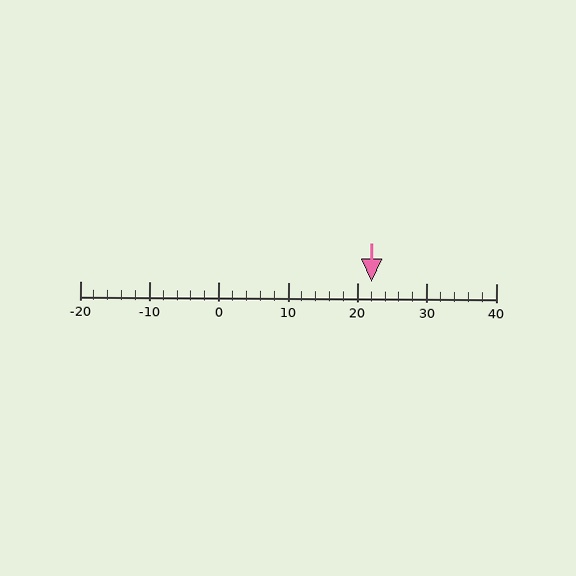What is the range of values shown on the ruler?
The ruler shows values from -20 to 40.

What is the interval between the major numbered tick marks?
The major tick marks are spaced 10 units apart.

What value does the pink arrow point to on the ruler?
The pink arrow points to approximately 22.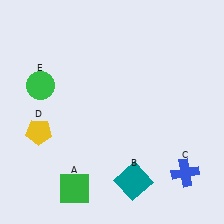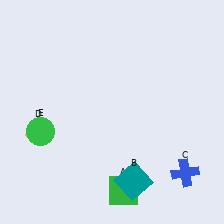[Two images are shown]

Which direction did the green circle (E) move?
The green circle (E) moved down.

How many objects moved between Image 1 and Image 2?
2 objects moved between the two images.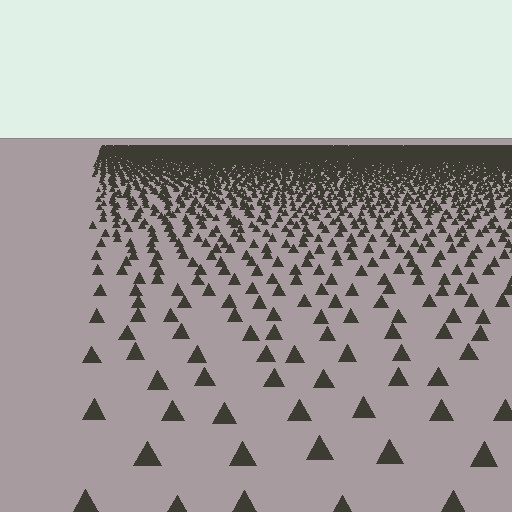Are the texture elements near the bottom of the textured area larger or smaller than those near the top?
Larger. Near the bottom, elements are closer to the viewer and appear at a bigger on-screen size.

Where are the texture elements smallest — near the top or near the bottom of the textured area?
Near the top.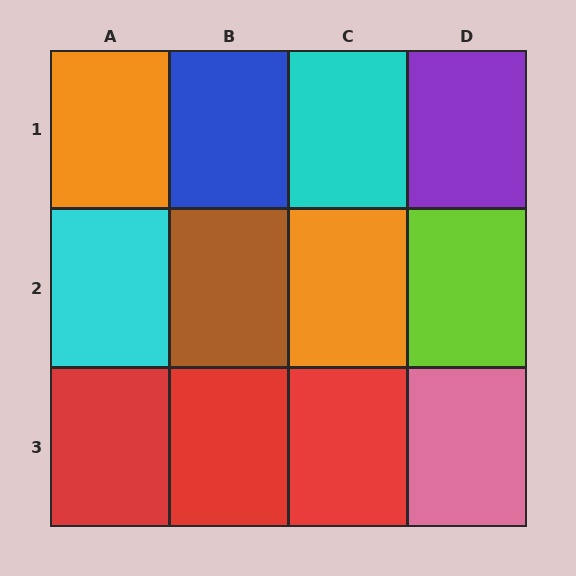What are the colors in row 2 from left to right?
Cyan, brown, orange, lime.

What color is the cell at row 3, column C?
Red.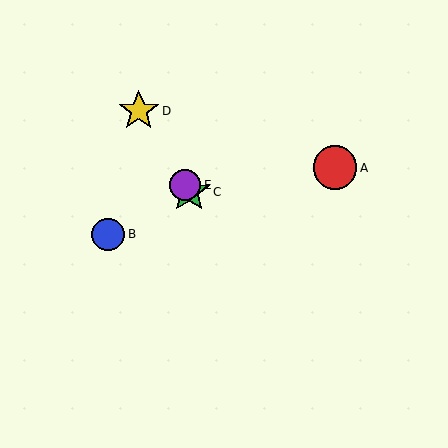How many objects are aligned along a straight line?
3 objects (C, D, E) are aligned along a straight line.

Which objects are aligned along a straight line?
Objects C, D, E are aligned along a straight line.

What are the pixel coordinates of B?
Object B is at (108, 234).